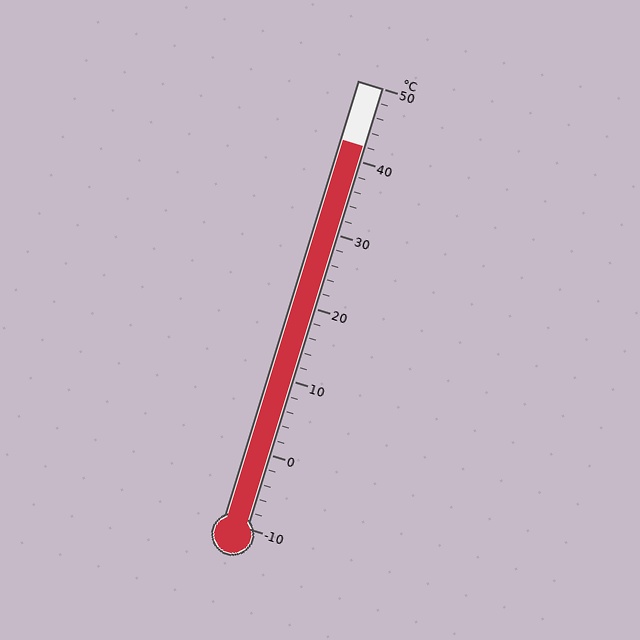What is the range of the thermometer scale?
The thermometer scale ranges from -10°C to 50°C.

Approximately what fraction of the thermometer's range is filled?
The thermometer is filled to approximately 85% of its range.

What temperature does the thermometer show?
The thermometer shows approximately 42°C.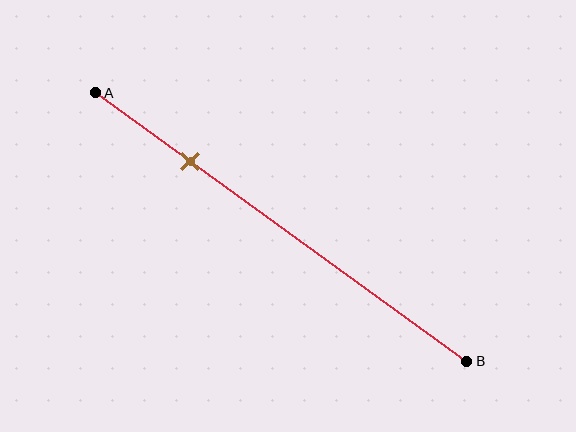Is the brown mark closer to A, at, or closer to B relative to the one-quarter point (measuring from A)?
The brown mark is approximately at the one-quarter point of segment AB.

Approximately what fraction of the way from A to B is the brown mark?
The brown mark is approximately 25% of the way from A to B.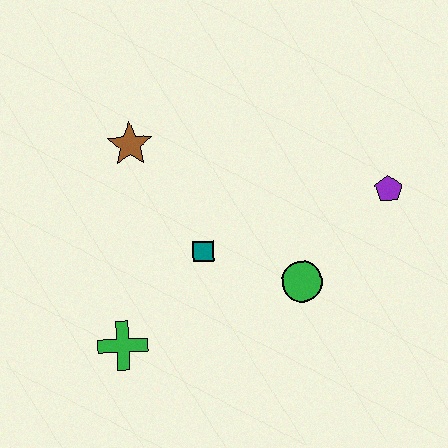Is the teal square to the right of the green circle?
No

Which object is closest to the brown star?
The teal square is closest to the brown star.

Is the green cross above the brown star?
No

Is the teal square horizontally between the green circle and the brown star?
Yes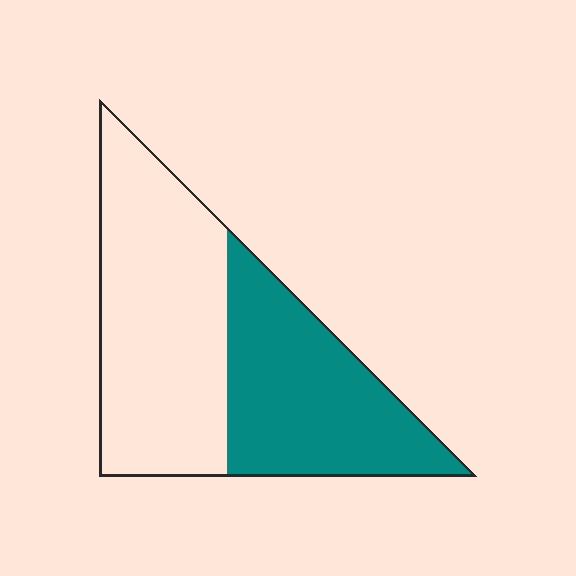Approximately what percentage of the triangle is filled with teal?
Approximately 45%.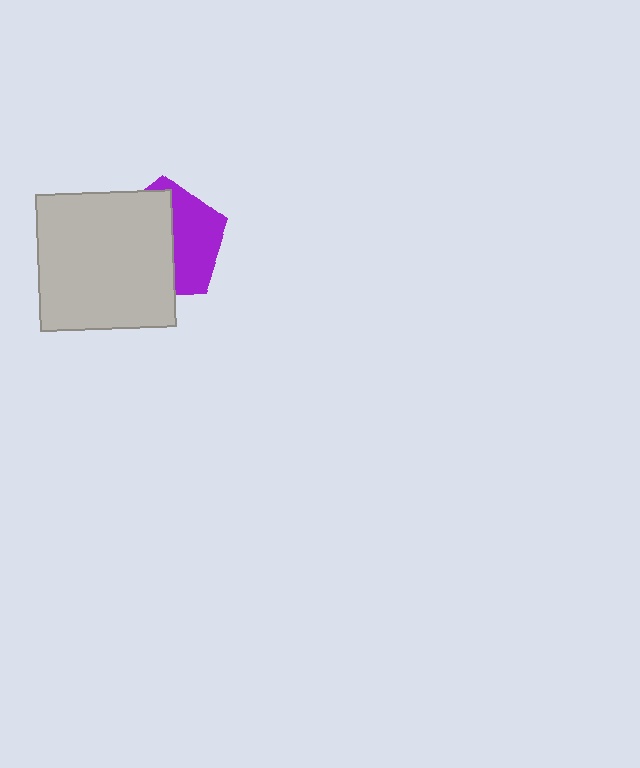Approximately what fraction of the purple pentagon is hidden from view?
Roughly 58% of the purple pentagon is hidden behind the light gray square.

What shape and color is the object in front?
The object in front is a light gray square.